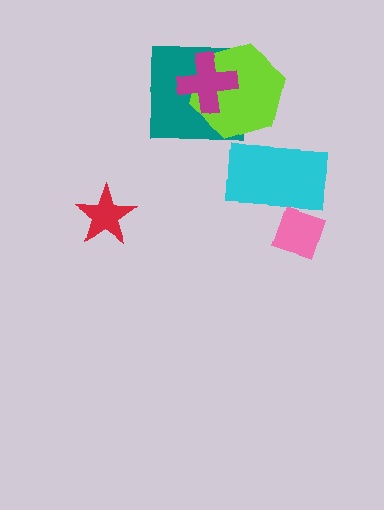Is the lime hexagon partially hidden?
Yes, it is partially covered by another shape.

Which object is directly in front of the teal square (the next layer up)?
The lime hexagon is directly in front of the teal square.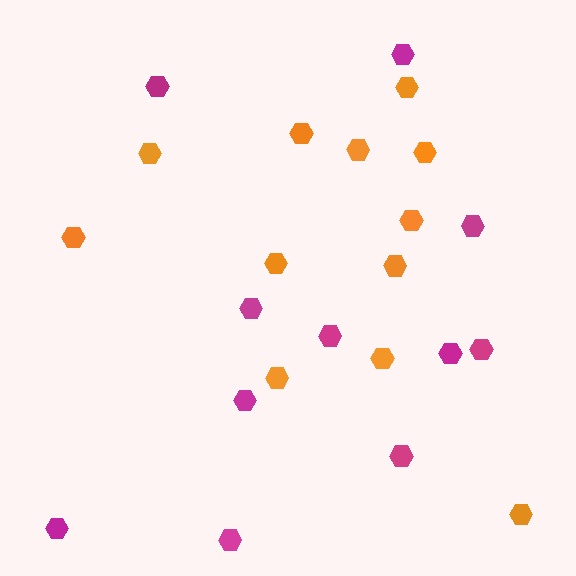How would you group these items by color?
There are 2 groups: one group of magenta hexagons (11) and one group of orange hexagons (12).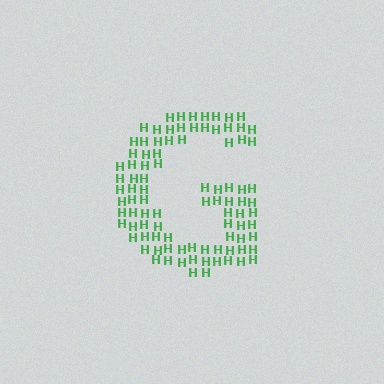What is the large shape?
The large shape is the letter G.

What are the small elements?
The small elements are letter H's.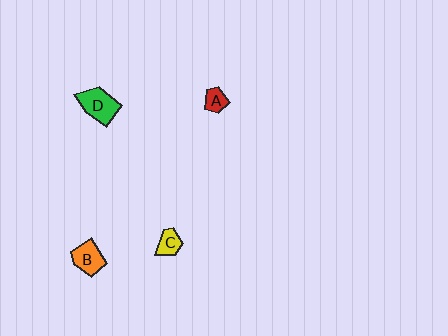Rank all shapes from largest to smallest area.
From largest to smallest: D (green), B (orange), C (yellow), A (red).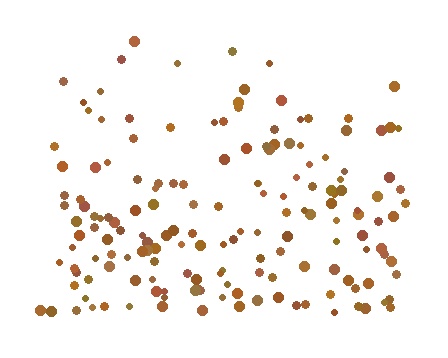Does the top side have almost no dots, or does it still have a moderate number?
Still a moderate number, just noticeably fewer than the bottom.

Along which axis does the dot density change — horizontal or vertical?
Vertical.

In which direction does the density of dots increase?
From top to bottom, with the bottom side densest.